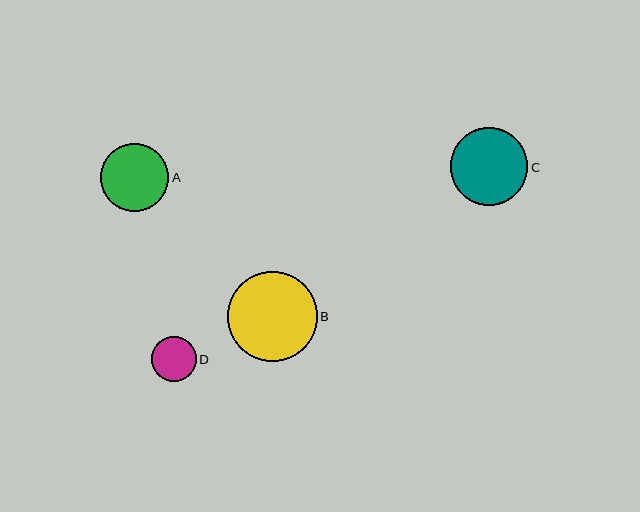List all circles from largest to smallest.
From largest to smallest: B, C, A, D.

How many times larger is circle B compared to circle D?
Circle B is approximately 2.0 times the size of circle D.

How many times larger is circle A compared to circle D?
Circle A is approximately 1.5 times the size of circle D.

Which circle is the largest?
Circle B is the largest with a size of approximately 90 pixels.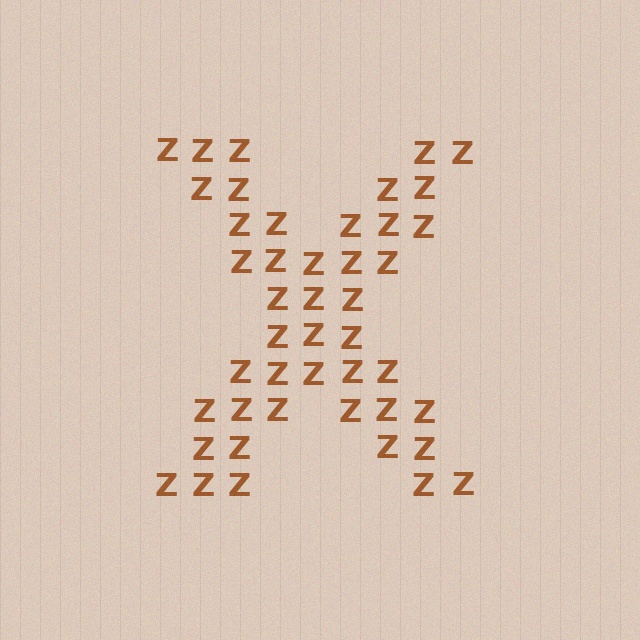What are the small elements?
The small elements are letter Z's.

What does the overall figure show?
The overall figure shows the letter X.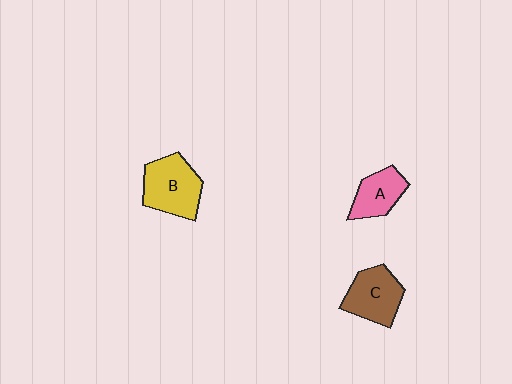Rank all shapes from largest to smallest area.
From largest to smallest: B (yellow), C (brown), A (pink).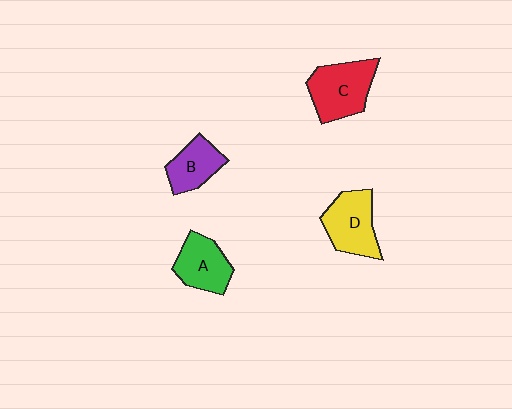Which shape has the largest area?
Shape C (red).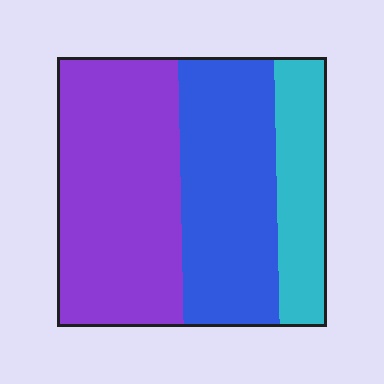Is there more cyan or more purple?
Purple.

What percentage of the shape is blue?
Blue covers roughly 35% of the shape.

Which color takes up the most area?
Purple, at roughly 45%.